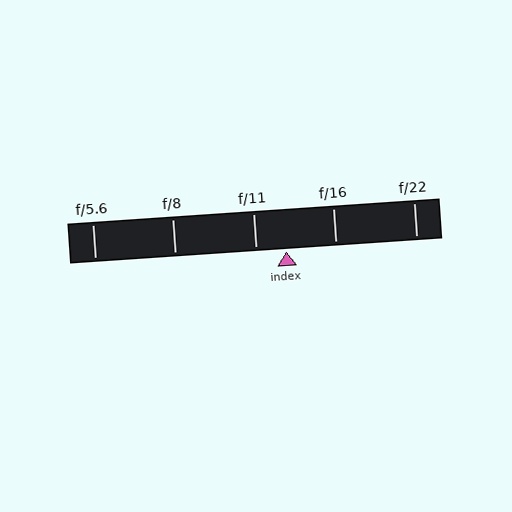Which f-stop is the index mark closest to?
The index mark is closest to f/11.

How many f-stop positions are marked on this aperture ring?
There are 5 f-stop positions marked.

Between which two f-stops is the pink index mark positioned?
The index mark is between f/11 and f/16.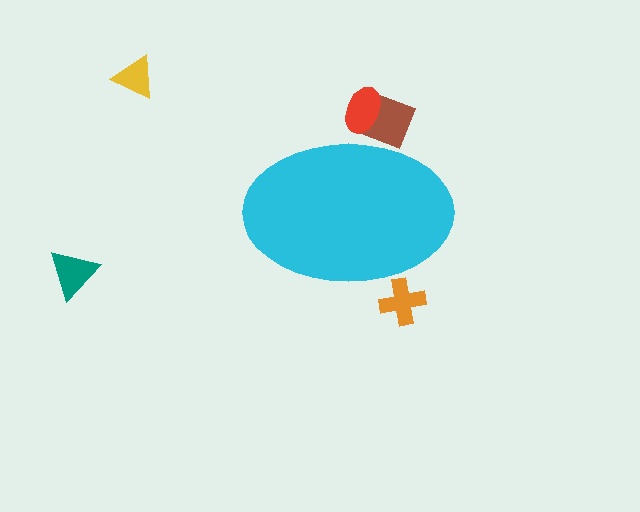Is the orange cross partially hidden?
Yes, the orange cross is partially hidden behind the cyan ellipse.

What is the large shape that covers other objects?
A cyan ellipse.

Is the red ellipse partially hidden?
Yes, the red ellipse is partially hidden behind the cyan ellipse.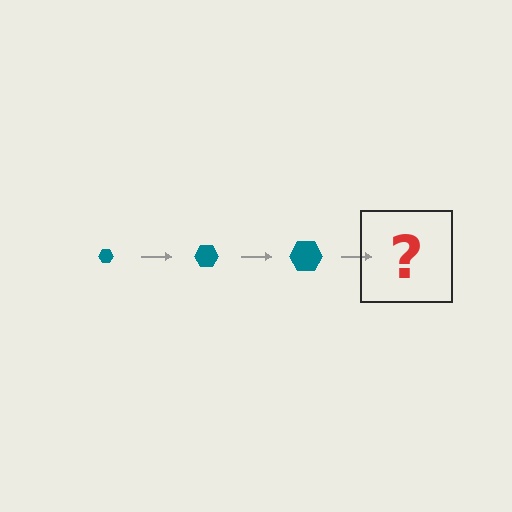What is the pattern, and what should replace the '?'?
The pattern is that the hexagon gets progressively larger each step. The '?' should be a teal hexagon, larger than the previous one.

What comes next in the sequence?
The next element should be a teal hexagon, larger than the previous one.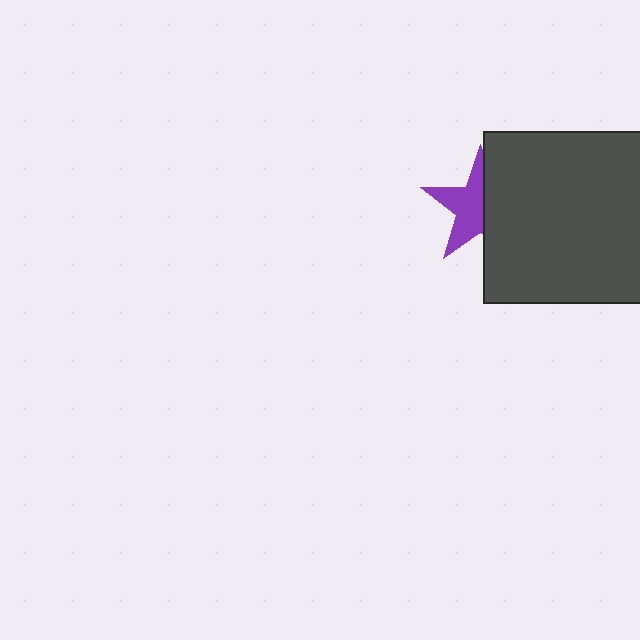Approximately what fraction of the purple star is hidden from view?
Roughly 46% of the purple star is hidden behind the dark gray square.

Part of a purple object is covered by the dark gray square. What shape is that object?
It is a star.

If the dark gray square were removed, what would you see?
You would see the complete purple star.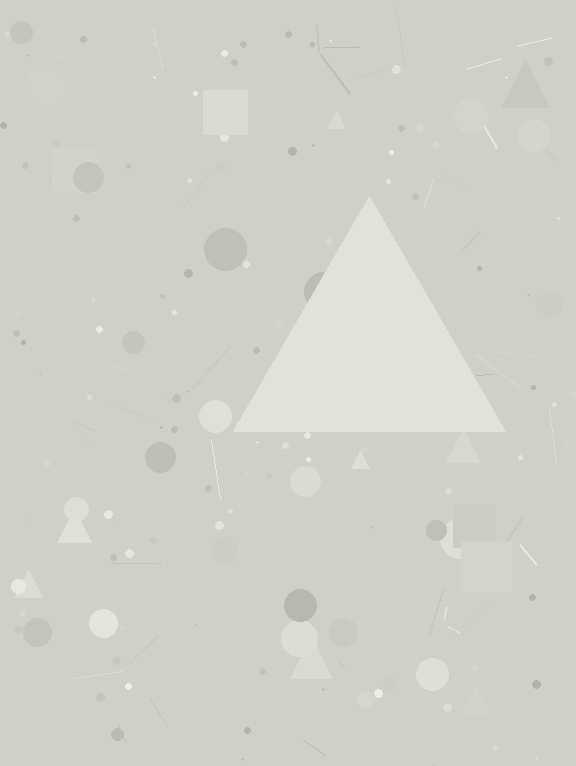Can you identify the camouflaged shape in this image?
The camouflaged shape is a triangle.